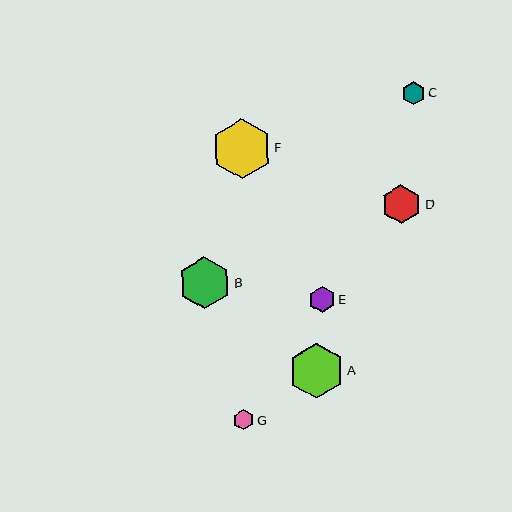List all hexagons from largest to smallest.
From largest to smallest: F, A, B, D, E, C, G.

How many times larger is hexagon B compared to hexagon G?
Hexagon B is approximately 2.5 times the size of hexagon G.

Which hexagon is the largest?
Hexagon F is the largest with a size of approximately 60 pixels.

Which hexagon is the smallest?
Hexagon G is the smallest with a size of approximately 21 pixels.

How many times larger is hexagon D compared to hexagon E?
Hexagon D is approximately 1.5 times the size of hexagon E.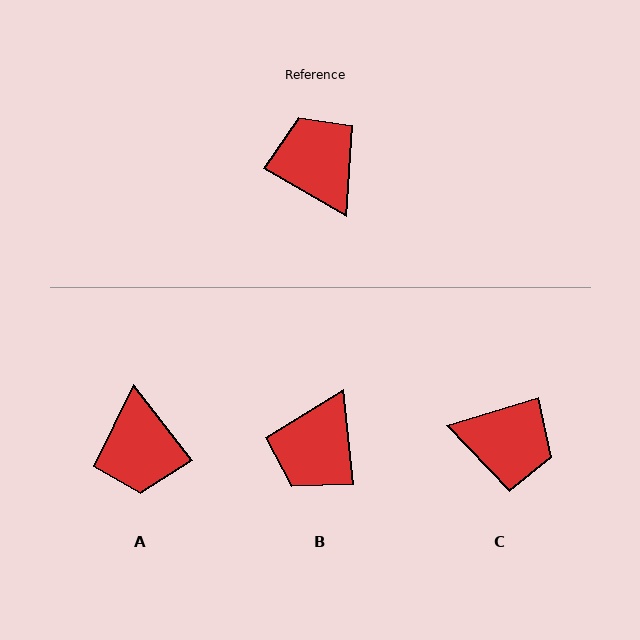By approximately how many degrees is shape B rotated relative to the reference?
Approximately 127 degrees counter-clockwise.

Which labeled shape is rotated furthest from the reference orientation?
A, about 158 degrees away.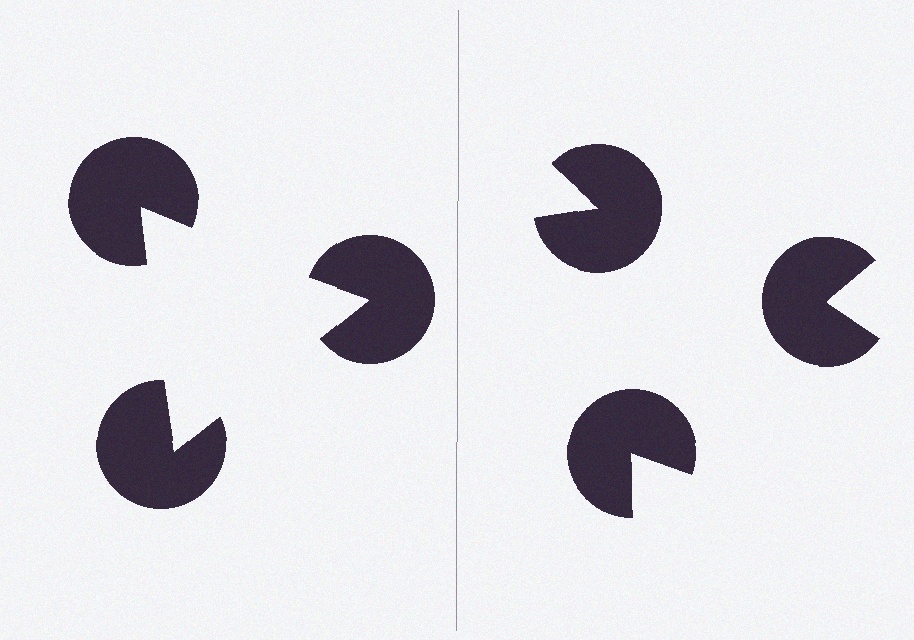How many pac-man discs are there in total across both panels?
6 — 3 on each side.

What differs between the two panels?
The pac-man discs are positioned identically on both sides; only the wedge orientations differ. On the left they align to a triangle; on the right they are misaligned.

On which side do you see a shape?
An illusory triangle appears on the left side. On the right side the wedge cuts are rotated, so no coherent shape forms.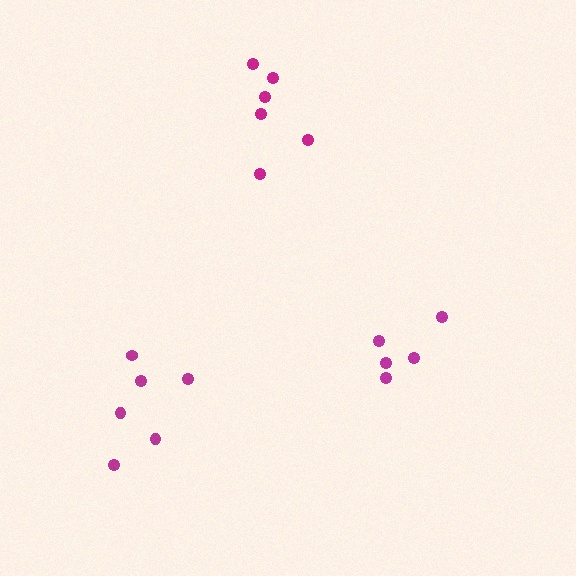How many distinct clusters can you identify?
There are 3 distinct clusters.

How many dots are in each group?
Group 1: 6 dots, Group 2: 6 dots, Group 3: 5 dots (17 total).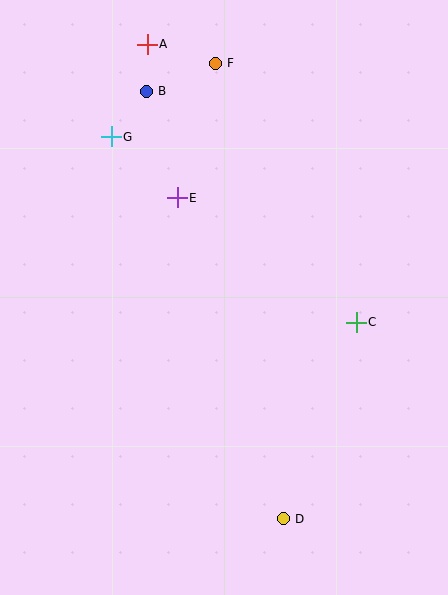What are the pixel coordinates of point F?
Point F is at (215, 63).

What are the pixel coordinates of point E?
Point E is at (177, 198).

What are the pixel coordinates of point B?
Point B is at (146, 91).